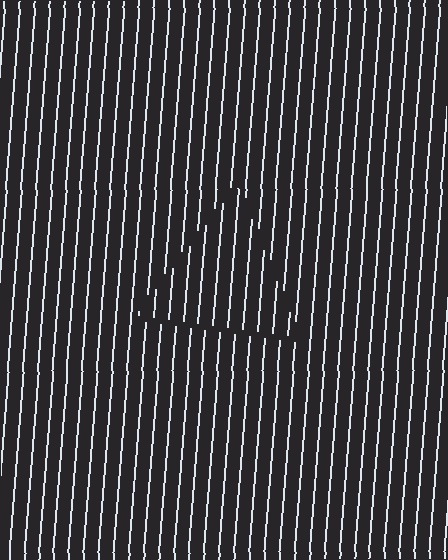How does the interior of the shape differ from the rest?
The interior of the shape contains the same grating, shifted by half a period — the contour is defined by the phase discontinuity where line-ends from the inner and outer gratings abut.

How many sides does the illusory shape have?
3 sides — the line-ends trace a triangle.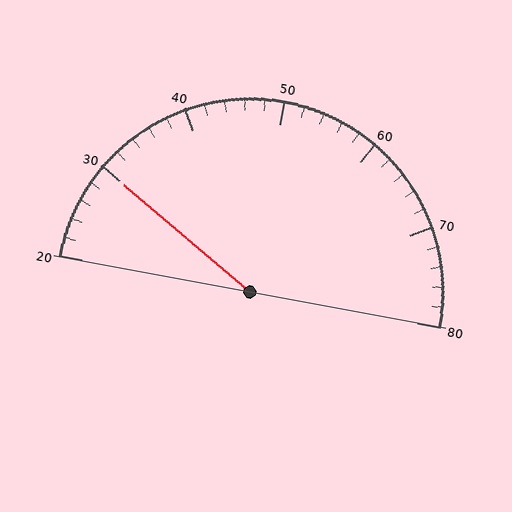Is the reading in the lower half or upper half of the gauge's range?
The reading is in the lower half of the range (20 to 80).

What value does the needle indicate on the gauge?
The needle indicates approximately 30.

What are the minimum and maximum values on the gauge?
The gauge ranges from 20 to 80.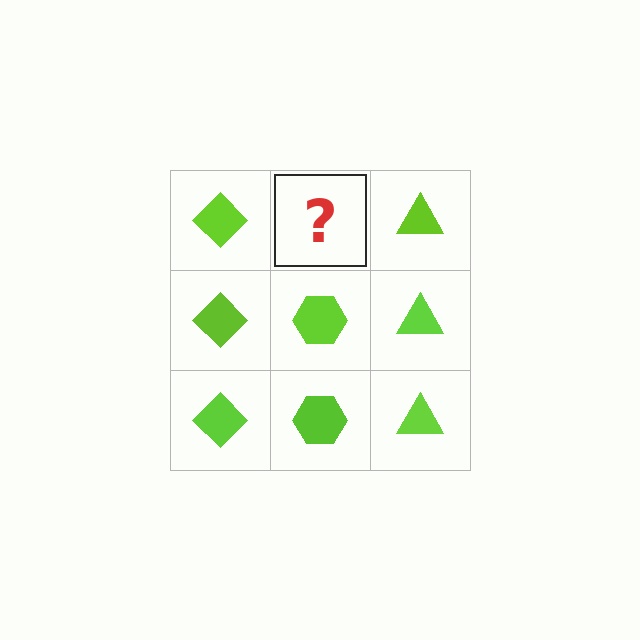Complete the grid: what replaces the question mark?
The question mark should be replaced with a lime hexagon.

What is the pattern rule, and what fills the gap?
The rule is that each column has a consistent shape. The gap should be filled with a lime hexagon.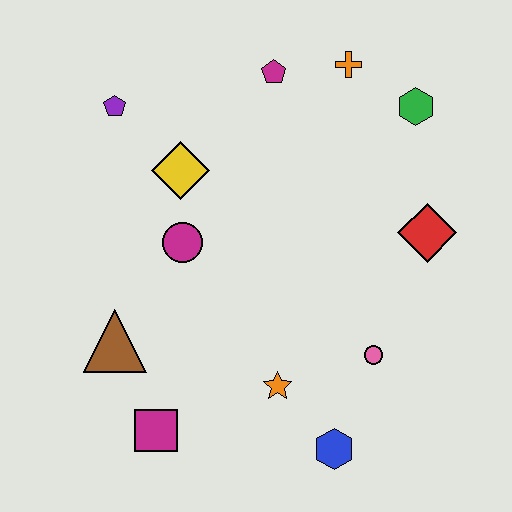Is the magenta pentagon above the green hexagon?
Yes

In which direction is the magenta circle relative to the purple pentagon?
The magenta circle is below the purple pentagon.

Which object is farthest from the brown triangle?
The green hexagon is farthest from the brown triangle.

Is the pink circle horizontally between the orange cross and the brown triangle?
No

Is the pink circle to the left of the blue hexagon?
No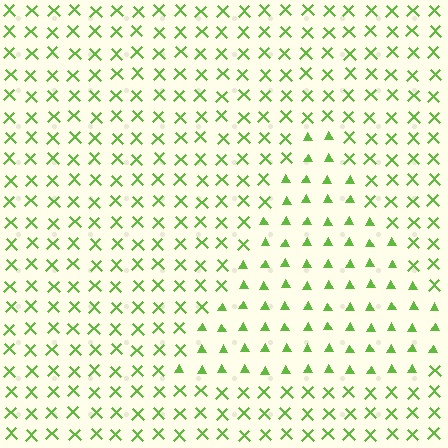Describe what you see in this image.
The image is filled with small lime elements arranged in a uniform grid. A triangle-shaped region contains triangles, while the surrounding area contains X marks. The boundary is defined purely by the change in element shape.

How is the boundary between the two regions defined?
The boundary is defined by a change in element shape: triangles inside vs. X marks outside. All elements share the same color and spacing.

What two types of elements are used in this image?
The image uses triangles inside the triangle region and X marks outside it.